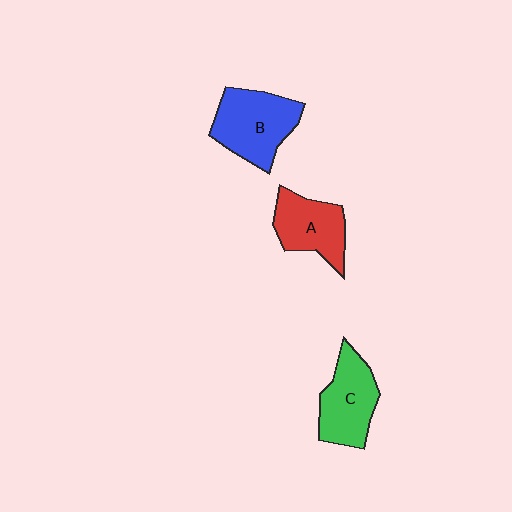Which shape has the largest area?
Shape B (blue).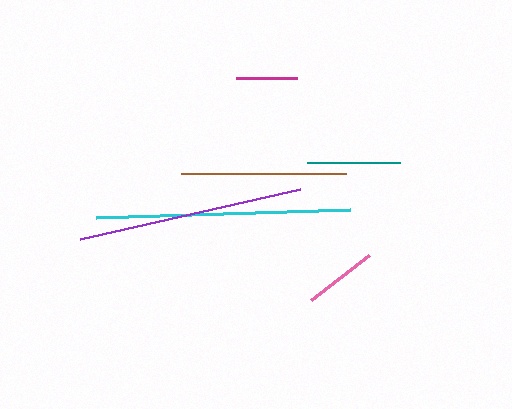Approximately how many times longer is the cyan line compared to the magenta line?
The cyan line is approximately 4.1 times the length of the magenta line.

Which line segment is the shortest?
The magenta line is the shortest at approximately 61 pixels.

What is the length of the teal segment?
The teal segment is approximately 93 pixels long.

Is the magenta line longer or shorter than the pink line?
The pink line is longer than the magenta line.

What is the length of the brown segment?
The brown segment is approximately 164 pixels long.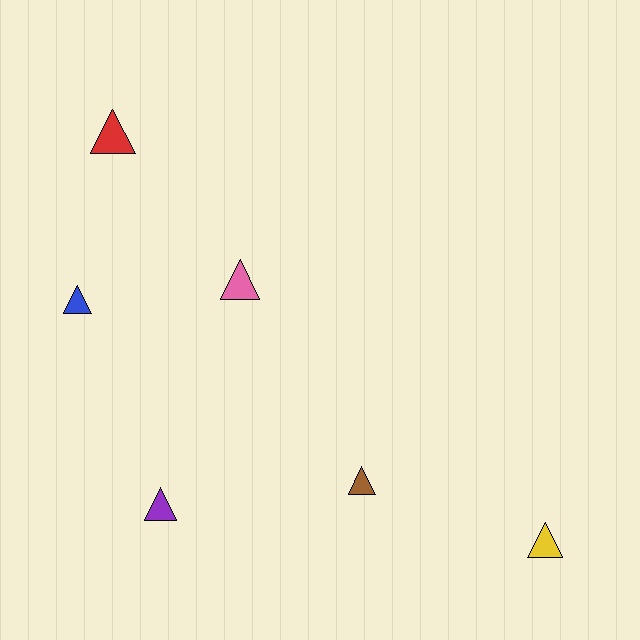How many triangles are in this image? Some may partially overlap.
There are 6 triangles.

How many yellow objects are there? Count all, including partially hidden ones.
There is 1 yellow object.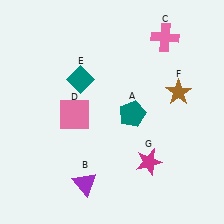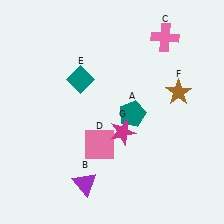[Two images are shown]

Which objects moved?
The objects that moved are: the pink square (D), the magenta star (G).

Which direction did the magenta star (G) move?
The magenta star (G) moved up.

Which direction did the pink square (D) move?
The pink square (D) moved down.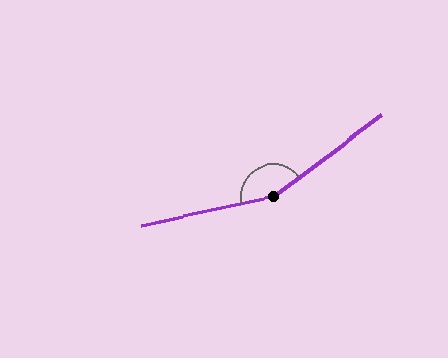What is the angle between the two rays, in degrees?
Approximately 155 degrees.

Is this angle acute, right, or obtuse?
It is obtuse.